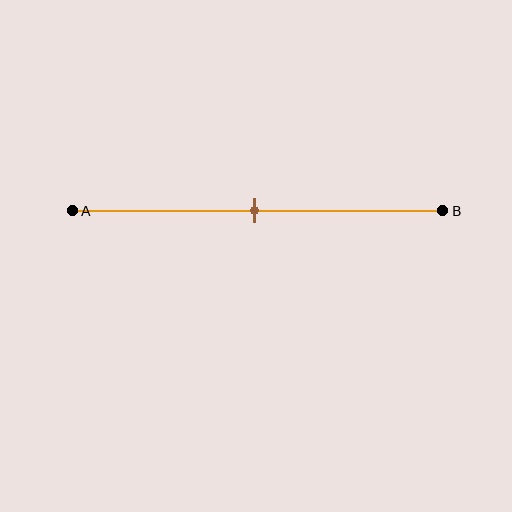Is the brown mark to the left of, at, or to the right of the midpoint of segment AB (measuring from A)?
The brown mark is approximately at the midpoint of segment AB.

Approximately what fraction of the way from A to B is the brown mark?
The brown mark is approximately 50% of the way from A to B.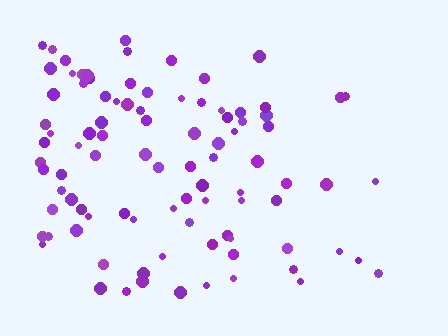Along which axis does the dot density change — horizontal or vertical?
Horizontal.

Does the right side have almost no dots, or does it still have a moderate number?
Still a moderate number, just noticeably fewer than the left.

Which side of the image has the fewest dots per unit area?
The right.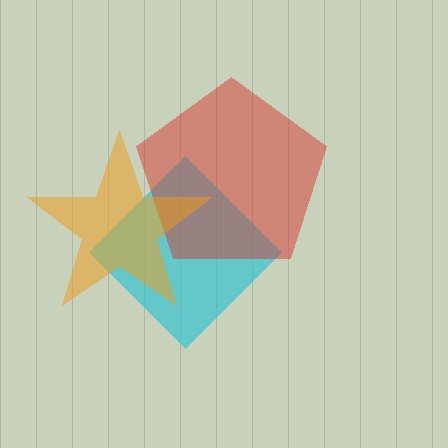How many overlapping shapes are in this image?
There are 3 overlapping shapes in the image.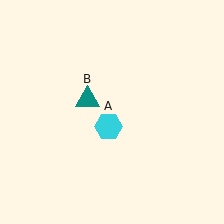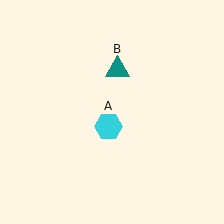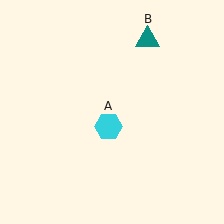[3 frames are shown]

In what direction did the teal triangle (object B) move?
The teal triangle (object B) moved up and to the right.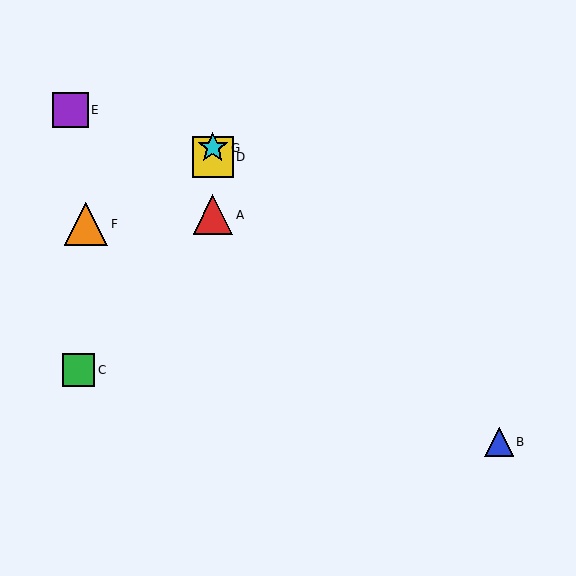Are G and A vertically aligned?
Yes, both are at x≈213.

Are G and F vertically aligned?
No, G is at x≈213 and F is at x≈86.